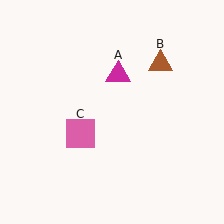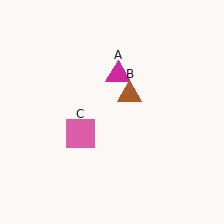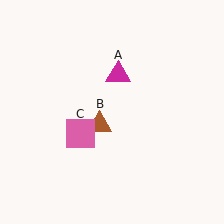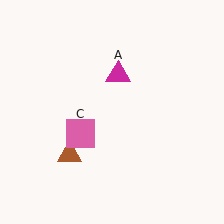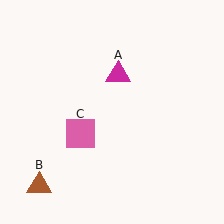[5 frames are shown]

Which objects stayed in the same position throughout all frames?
Magenta triangle (object A) and pink square (object C) remained stationary.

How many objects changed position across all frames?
1 object changed position: brown triangle (object B).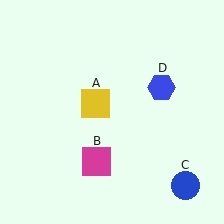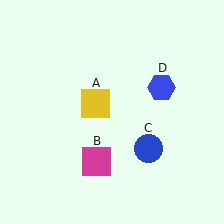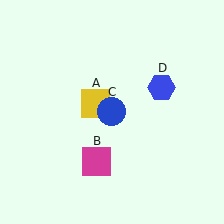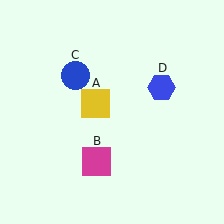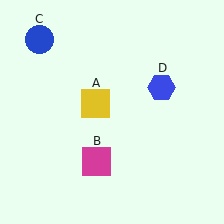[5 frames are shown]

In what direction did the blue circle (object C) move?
The blue circle (object C) moved up and to the left.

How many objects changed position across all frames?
1 object changed position: blue circle (object C).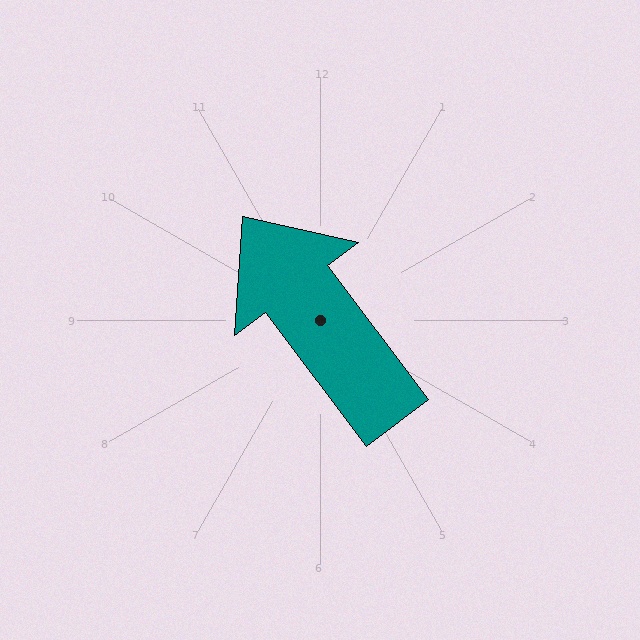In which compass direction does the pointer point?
Northwest.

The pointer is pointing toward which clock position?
Roughly 11 o'clock.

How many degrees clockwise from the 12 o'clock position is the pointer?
Approximately 323 degrees.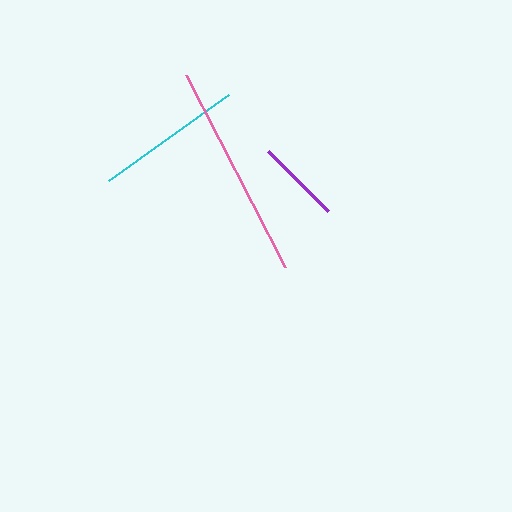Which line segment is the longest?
The pink line is the longest at approximately 217 pixels.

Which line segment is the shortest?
The purple line is the shortest at approximately 84 pixels.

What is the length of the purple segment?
The purple segment is approximately 84 pixels long.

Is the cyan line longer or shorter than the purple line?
The cyan line is longer than the purple line.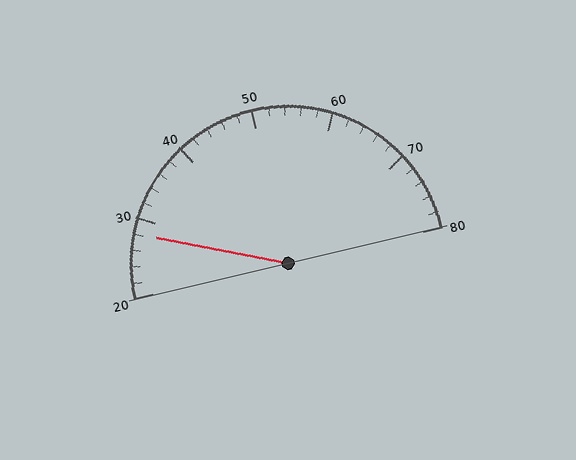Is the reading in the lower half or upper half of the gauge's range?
The reading is in the lower half of the range (20 to 80).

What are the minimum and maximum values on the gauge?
The gauge ranges from 20 to 80.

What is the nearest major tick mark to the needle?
The nearest major tick mark is 30.